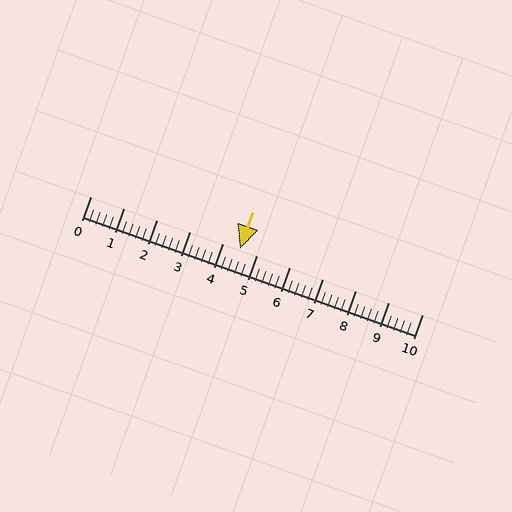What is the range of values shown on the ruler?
The ruler shows values from 0 to 10.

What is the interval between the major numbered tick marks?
The major tick marks are spaced 1 units apart.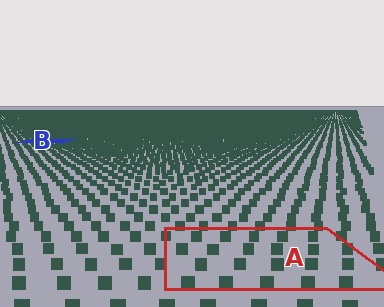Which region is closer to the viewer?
Region A is closer. The texture elements there are larger and more spread out.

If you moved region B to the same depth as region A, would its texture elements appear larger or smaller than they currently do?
They would appear larger. At a closer depth, the same texture elements are projected at a bigger on-screen size.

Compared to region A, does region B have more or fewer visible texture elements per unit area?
Region B has more texture elements per unit area — they are packed more densely because it is farther away.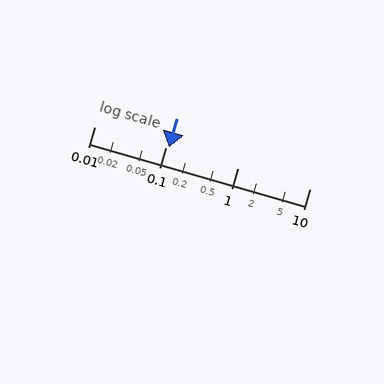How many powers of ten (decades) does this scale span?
The scale spans 3 decades, from 0.01 to 10.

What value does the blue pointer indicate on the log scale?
The pointer indicates approximately 0.11.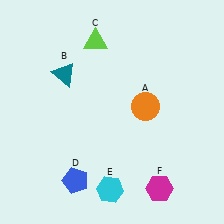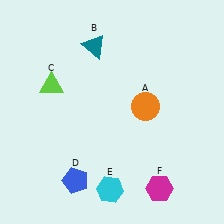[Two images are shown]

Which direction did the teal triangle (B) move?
The teal triangle (B) moved right.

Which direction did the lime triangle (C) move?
The lime triangle (C) moved down.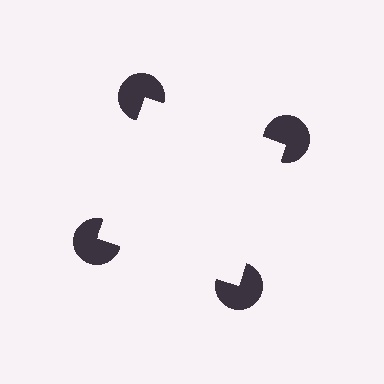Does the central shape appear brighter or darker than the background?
It typically appears slightly brighter than the background, even though no actual brightness change is drawn.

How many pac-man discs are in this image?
There are 4 — one at each vertex of the illusory square.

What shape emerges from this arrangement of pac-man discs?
An illusory square — its edges are inferred from the aligned wedge cuts in the pac-man discs, not physically drawn.